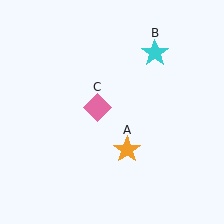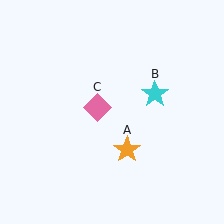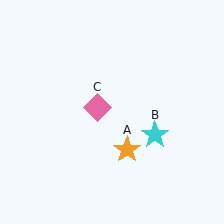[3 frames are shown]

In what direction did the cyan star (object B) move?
The cyan star (object B) moved down.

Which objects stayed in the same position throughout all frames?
Orange star (object A) and pink diamond (object C) remained stationary.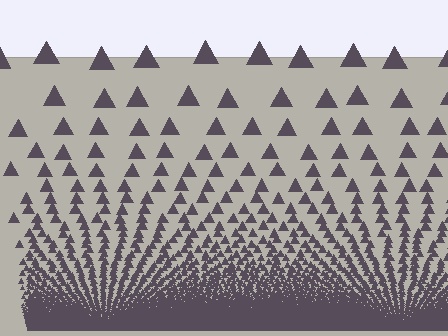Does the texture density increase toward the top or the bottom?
Density increases toward the bottom.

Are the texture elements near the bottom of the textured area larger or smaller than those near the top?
Smaller. The gradient is inverted — elements near the bottom are smaller and denser.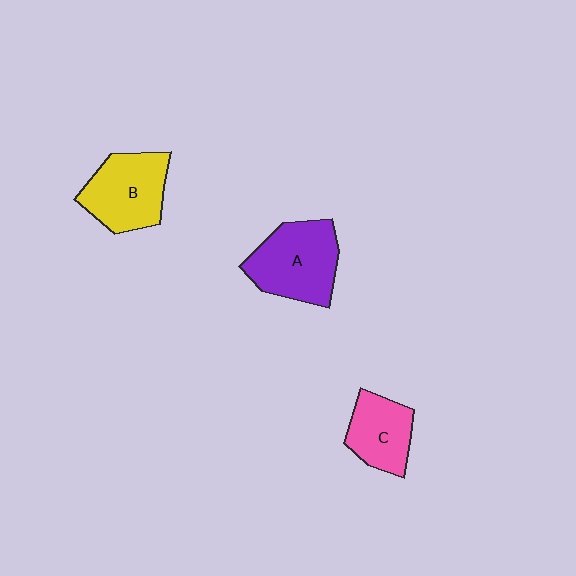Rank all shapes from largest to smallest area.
From largest to smallest: A (purple), B (yellow), C (pink).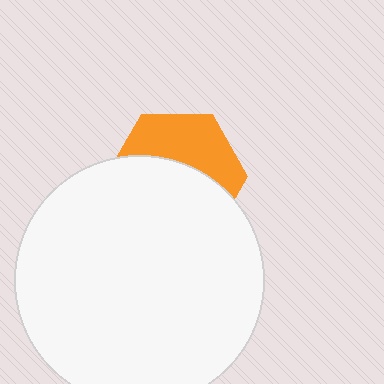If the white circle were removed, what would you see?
You would see the complete orange hexagon.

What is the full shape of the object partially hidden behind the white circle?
The partially hidden object is an orange hexagon.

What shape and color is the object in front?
The object in front is a white circle.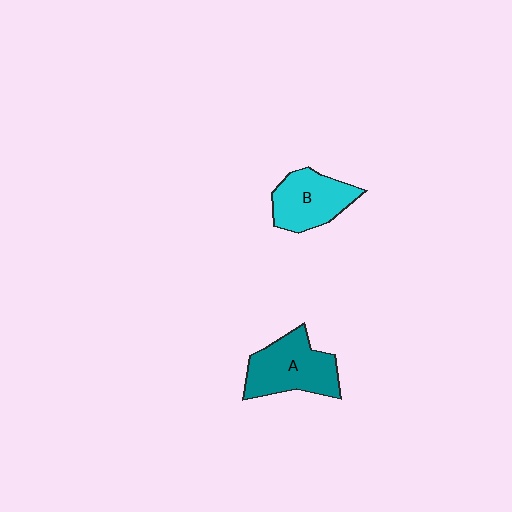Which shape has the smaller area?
Shape B (cyan).